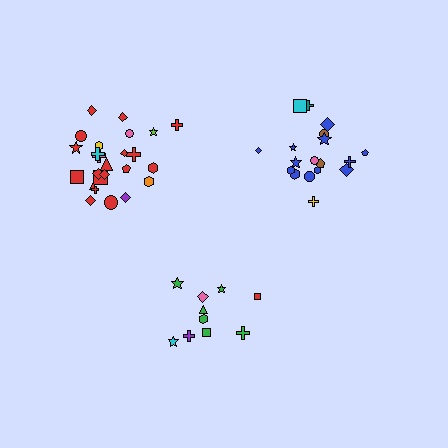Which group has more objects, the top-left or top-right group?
The top-left group.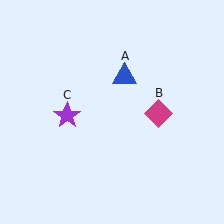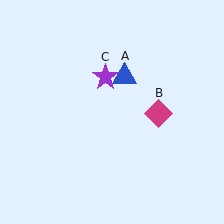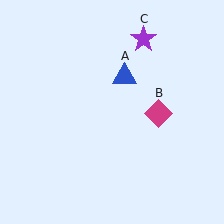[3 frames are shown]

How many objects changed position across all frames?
1 object changed position: purple star (object C).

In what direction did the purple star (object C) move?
The purple star (object C) moved up and to the right.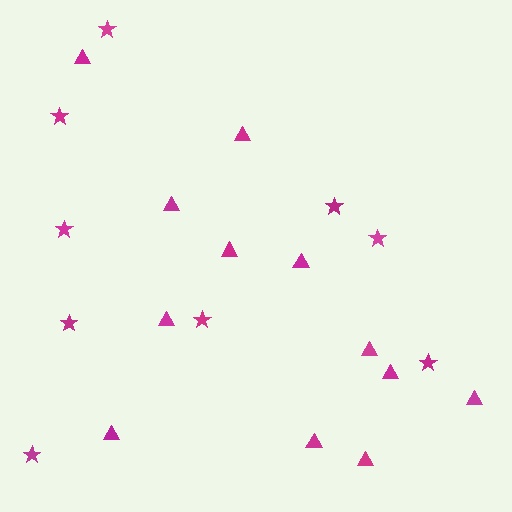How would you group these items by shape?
There are 2 groups: one group of triangles (12) and one group of stars (9).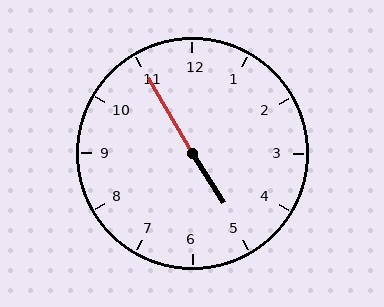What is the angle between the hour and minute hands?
Approximately 178 degrees.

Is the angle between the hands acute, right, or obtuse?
It is obtuse.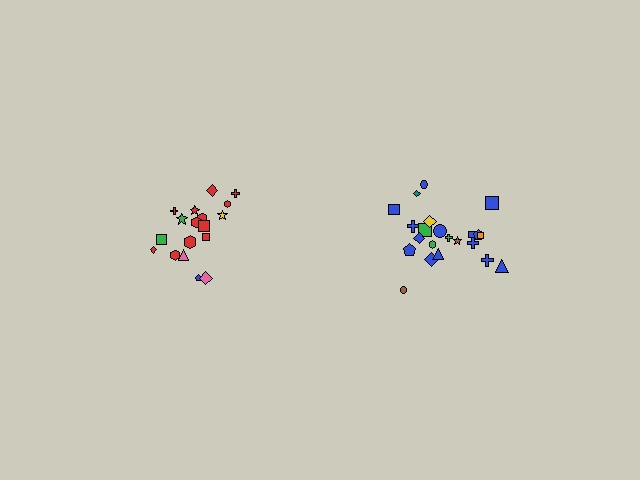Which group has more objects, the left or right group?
The right group.